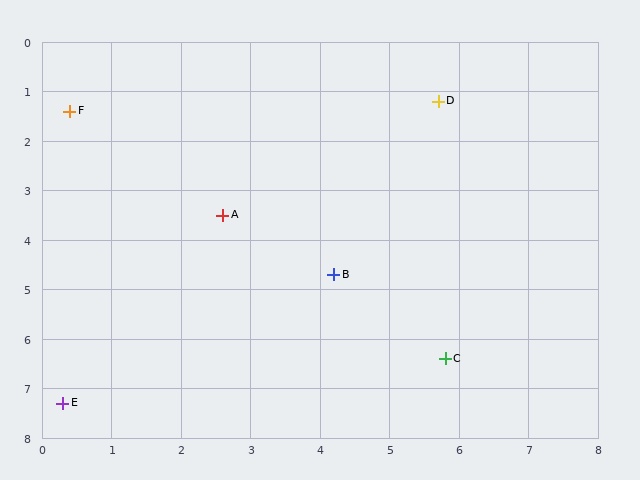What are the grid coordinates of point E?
Point E is at approximately (0.3, 7.3).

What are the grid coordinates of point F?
Point F is at approximately (0.4, 1.4).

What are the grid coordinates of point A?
Point A is at approximately (2.6, 3.5).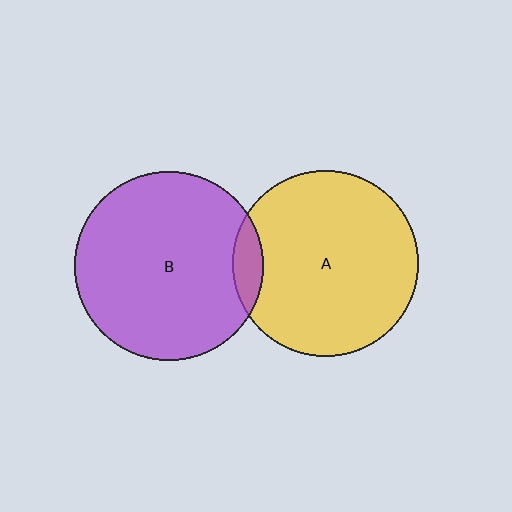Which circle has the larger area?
Circle B (purple).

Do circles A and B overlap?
Yes.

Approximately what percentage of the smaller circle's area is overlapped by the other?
Approximately 10%.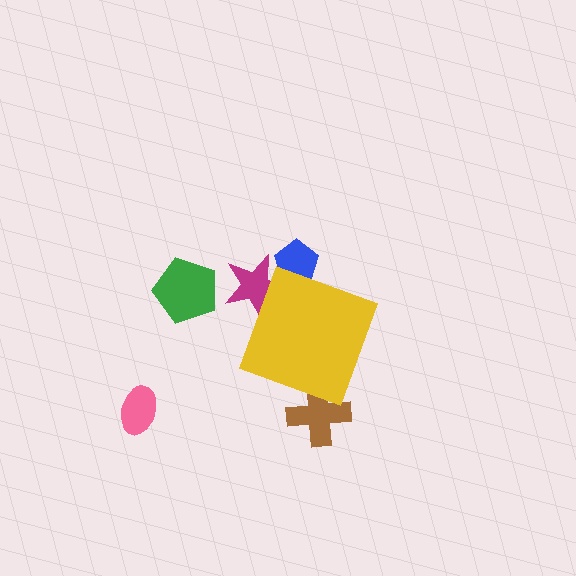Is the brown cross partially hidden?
Yes, the brown cross is partially hidden behind the yellow diamond.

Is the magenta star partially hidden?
Yes, the magenta star is partially hidden behind the yellow diamond.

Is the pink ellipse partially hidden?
No, the pink ellipse is fully visible.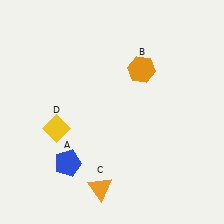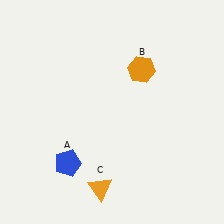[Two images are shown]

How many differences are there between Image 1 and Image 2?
There is 1 difference between the two images.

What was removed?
The yellow diamond (D) was removed in Image 2.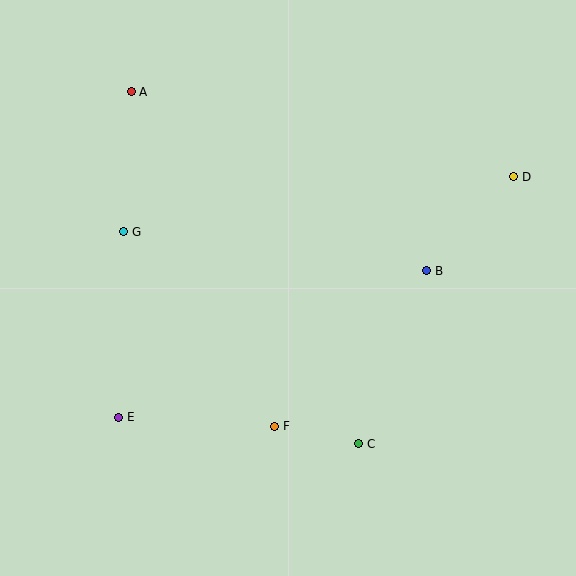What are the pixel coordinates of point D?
Point D is at (514, 177).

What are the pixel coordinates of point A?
Point A is at (131, 92).